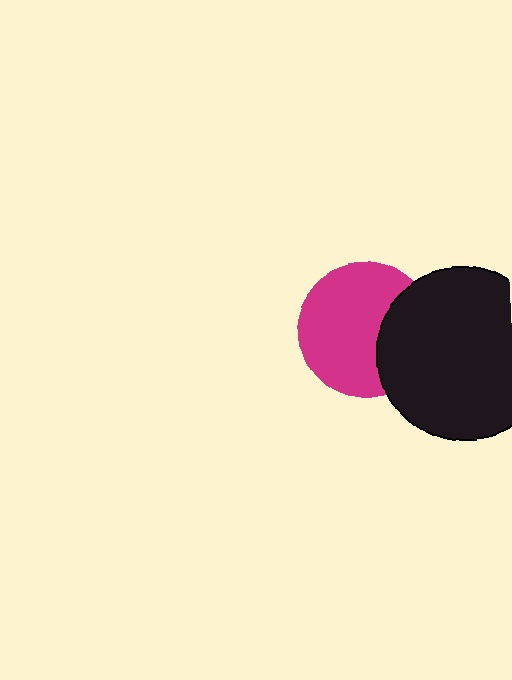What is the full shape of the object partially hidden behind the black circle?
The partially hidden object is a magenta circle.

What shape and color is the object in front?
The object in front is a black circle.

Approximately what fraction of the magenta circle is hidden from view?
Roughly 31% of the magenta circle is hidden behind the black circle.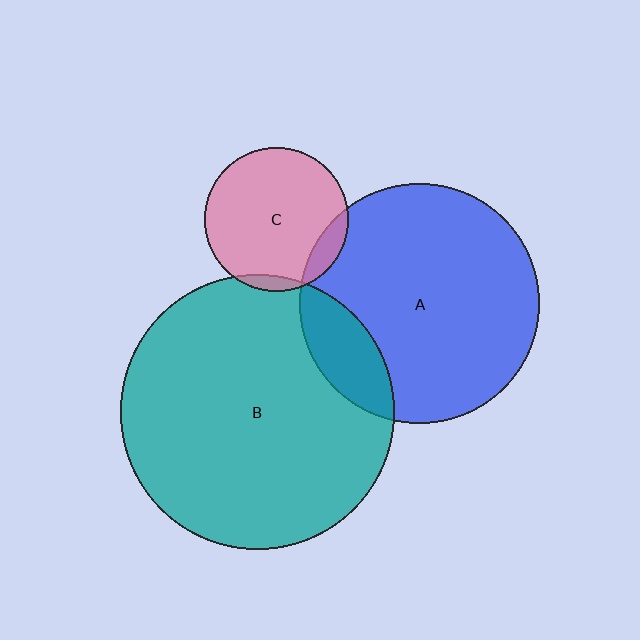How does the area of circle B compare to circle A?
Approximately 1.3 times.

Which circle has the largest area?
Circle B (teal).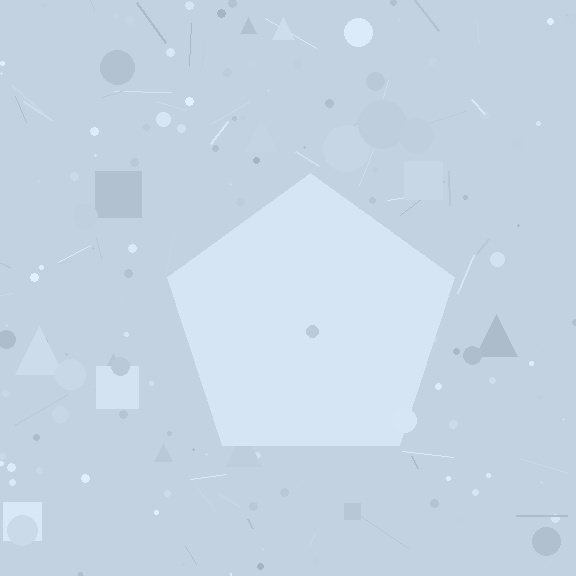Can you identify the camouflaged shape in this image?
The camouflaged shape is a pentagon.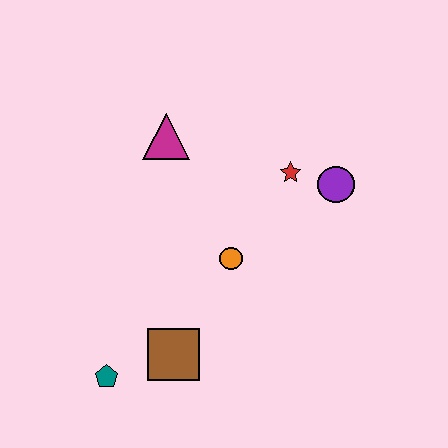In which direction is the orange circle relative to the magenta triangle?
The orange circle is below the magenta triangle.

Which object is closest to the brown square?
The teal pentagon is closest to the brown square.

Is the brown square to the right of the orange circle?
No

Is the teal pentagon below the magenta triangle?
Yes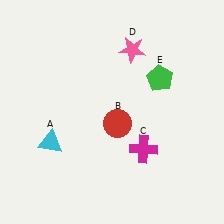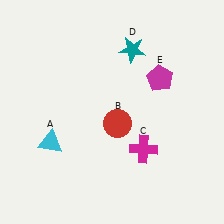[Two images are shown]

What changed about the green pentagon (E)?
In Image 1, E is green. In Image 2, it changed to magenta.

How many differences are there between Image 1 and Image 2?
There are 2 differences between the two images.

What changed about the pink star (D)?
In Image 1, D is pink. In Image 2, it changed to teal.